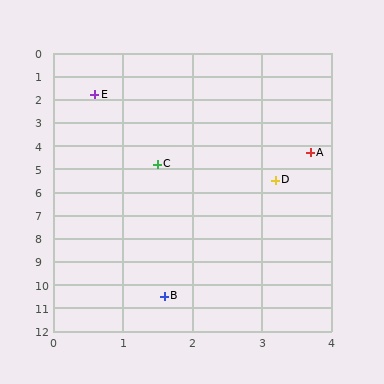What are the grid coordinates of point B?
Point B is at approximately (1.6, 10.5).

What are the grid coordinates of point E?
Point E is at approximately (0.6, 1.8).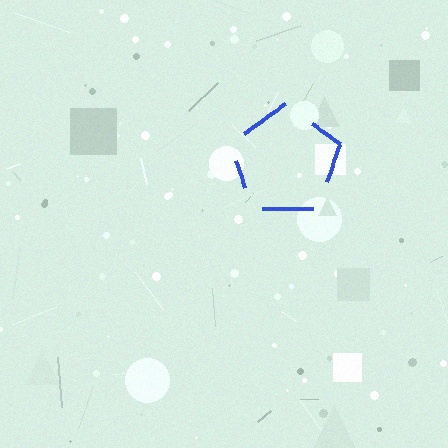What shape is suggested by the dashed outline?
The dashed outline suggests a pentagon.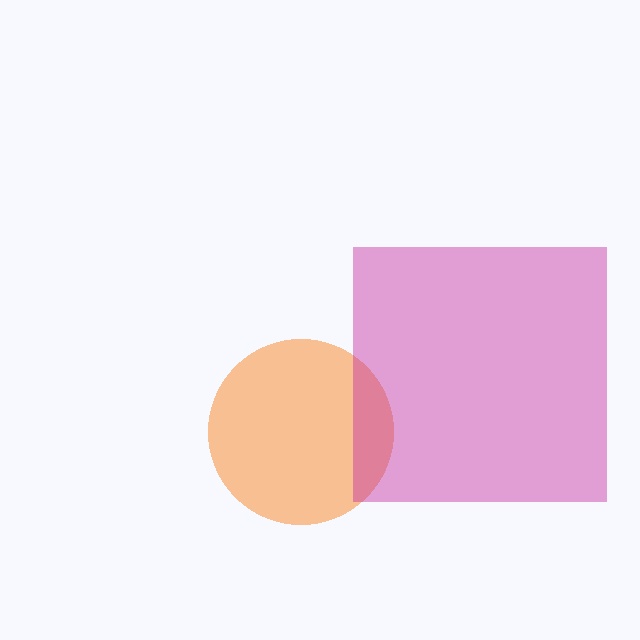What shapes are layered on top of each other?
The layered shapes are: an orange circle, a magenta square.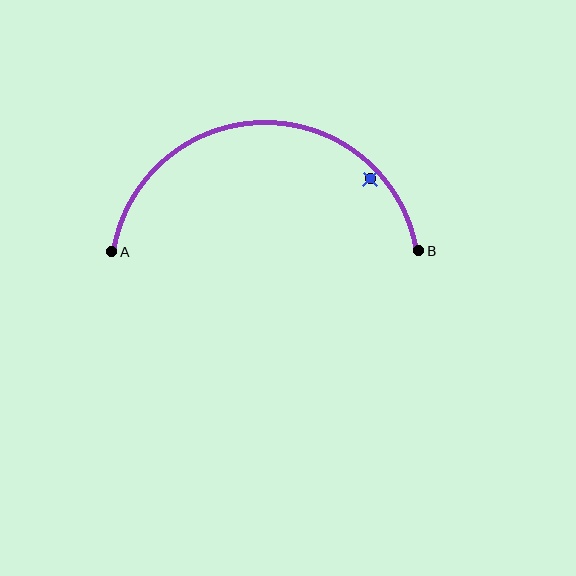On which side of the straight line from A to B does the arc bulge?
The arc bulges above the straight line connecting A and B.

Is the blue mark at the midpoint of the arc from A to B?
No — the blue mark does not lie on the arc at all. It sits slightly inside the curve.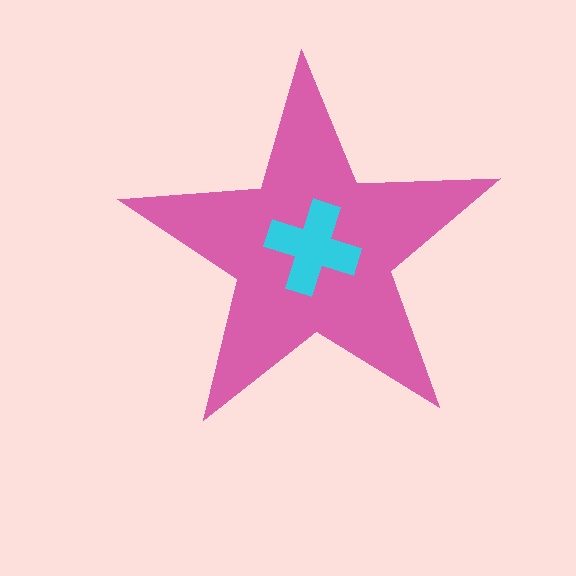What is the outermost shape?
The pink star.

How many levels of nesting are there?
2.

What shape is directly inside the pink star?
The cyan cross.